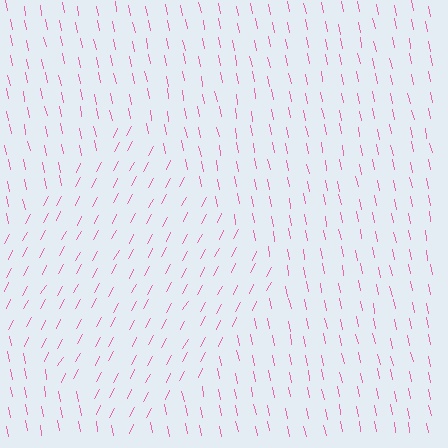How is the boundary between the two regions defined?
The boundary is defined purely by a change in line orientation (approximately 40 degrees difference). All lines are the same color and thickness.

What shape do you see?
I see a diamond.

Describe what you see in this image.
The image is filled with small pink line segments. A diamond region in the image has lines oriented differently from the surrounding lines, creating a visible texture boundary.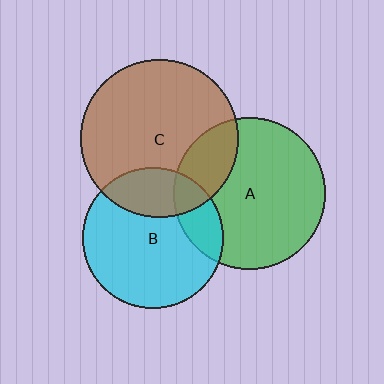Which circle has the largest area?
Circle C (brown).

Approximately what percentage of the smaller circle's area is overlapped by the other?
Approximately 20%.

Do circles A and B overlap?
Yes.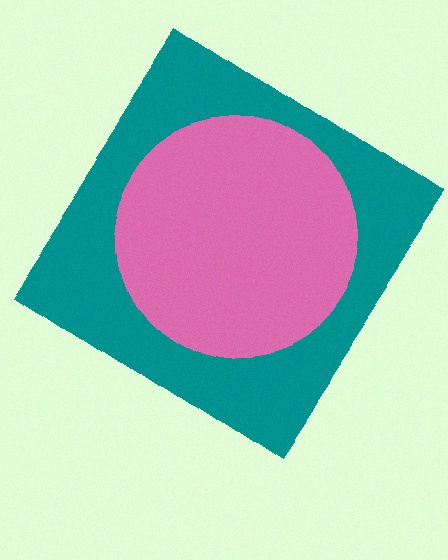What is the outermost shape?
The teal diamond.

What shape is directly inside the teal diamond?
The pink circle.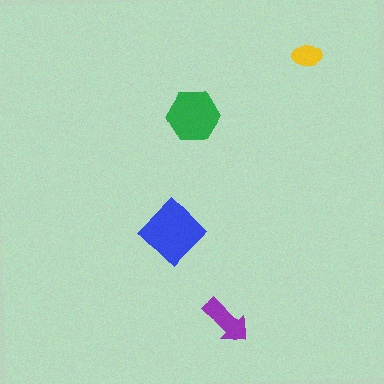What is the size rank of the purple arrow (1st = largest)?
3rd.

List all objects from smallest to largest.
The yellow ellipse, the purple arrow, the green hexagon, the blue diamond.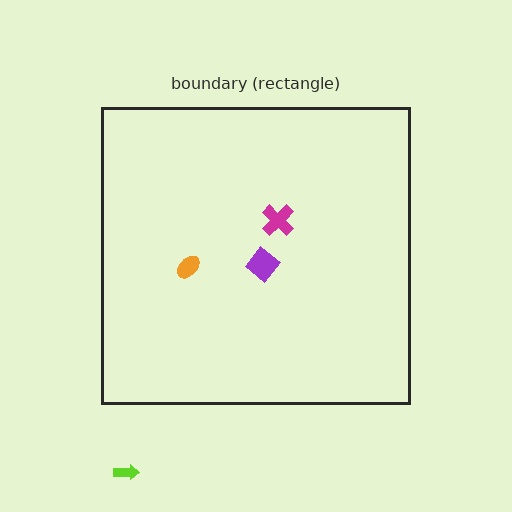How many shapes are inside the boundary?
3 inside, 1 outside.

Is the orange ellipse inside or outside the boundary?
Inside.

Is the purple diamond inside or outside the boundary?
Inside.